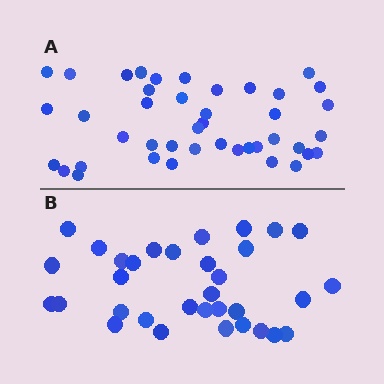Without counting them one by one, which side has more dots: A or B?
Region A (the top region) has more dots.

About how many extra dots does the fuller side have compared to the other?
Region A has roughly 8 or so more dots than region B.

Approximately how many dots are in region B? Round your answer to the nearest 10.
About 30 dots. (The exact count is 33, which rounds to 30.)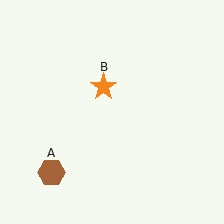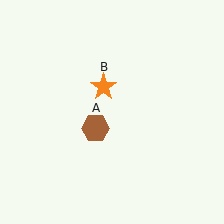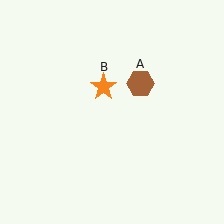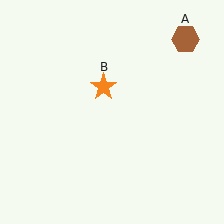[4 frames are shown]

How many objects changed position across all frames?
1 object changed position: brown hexagon (object A).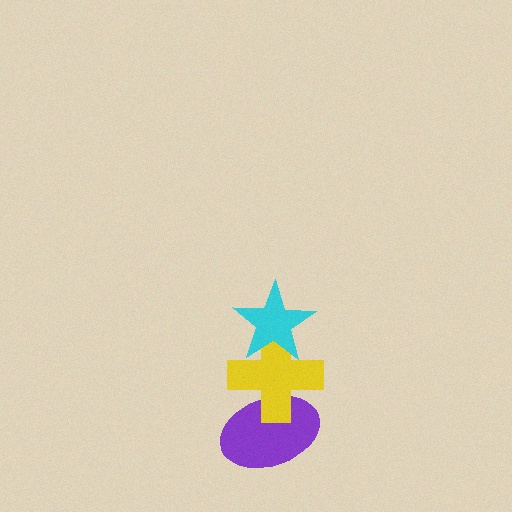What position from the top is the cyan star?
The cyan star is 1st from the top.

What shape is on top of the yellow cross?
The cyan star is on top of the yellow cross.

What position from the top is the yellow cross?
The yellow cross is 2nd from the top.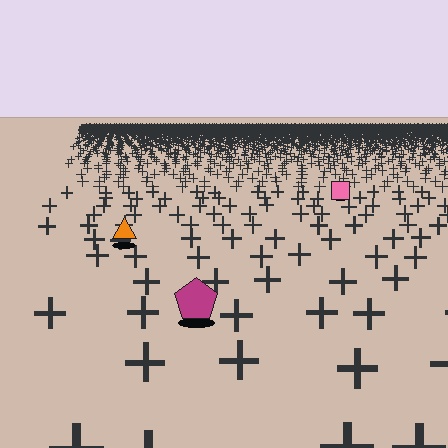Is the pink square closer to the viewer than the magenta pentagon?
No. The magenta pentagon is closer — you can tell from the texture gradient: the ground texture is coarser near it.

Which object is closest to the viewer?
The magenta pentagon is closest. The texture marks near it are larger and more spread out.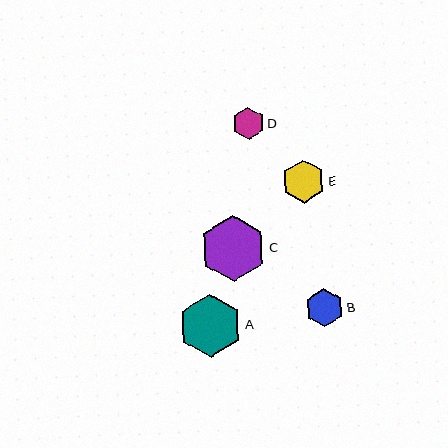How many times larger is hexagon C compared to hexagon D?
Hexagon C is approximately 2.1 times the size of hexagon D.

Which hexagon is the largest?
Hexagon C is the largest with a size of approximately 66 pixels.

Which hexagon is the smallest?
Hexagon D is the smallest with a size of approximately 32 pixels.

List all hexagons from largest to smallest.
From largest to smallest: C, A, E, B, D.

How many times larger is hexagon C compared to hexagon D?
Hexagon C is approximately 2.1 times the size of hexagon D.